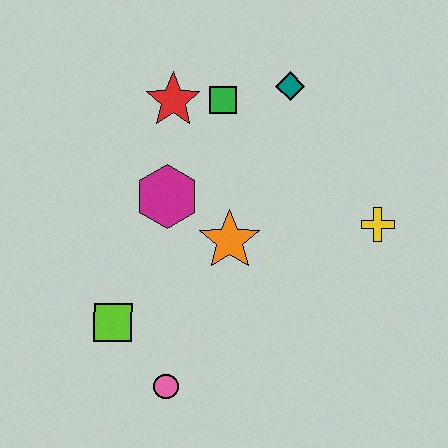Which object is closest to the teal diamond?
The green square is closest to the teal diamond.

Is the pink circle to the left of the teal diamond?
Yes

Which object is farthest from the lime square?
The teal diamond is farthest from the lime square.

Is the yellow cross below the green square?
Yes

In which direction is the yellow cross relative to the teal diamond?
The yellow cross is below the teal diamond.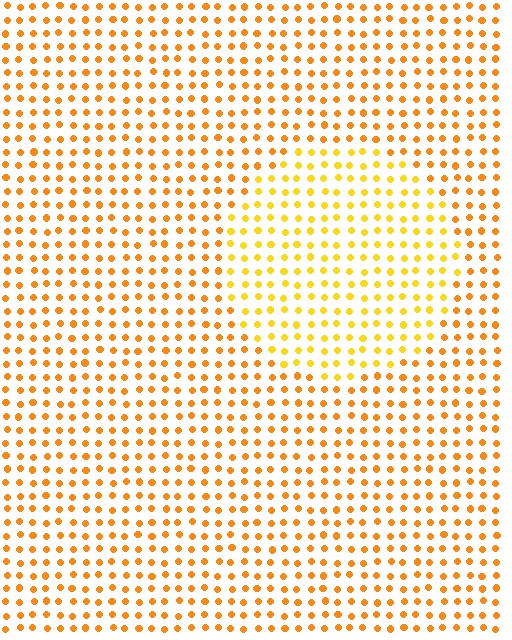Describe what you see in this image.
The image is filled with small orange elements in a uniform arrangement. A circle-shaped region is visible where the elements are tinted to a slightly different hue, forming a subtle color boundary.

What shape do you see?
I see a circle.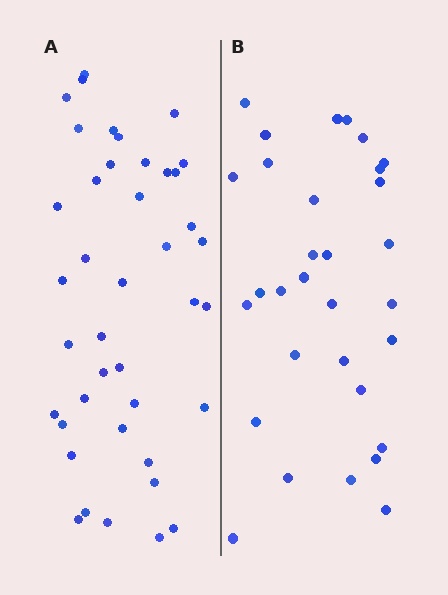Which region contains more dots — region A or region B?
Region A (the left region) has more dots.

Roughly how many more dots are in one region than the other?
Region A has roughly 10 or so more dots than region B.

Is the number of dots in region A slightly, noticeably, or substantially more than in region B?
Region A has noticeably more, but not dramatically so. The ratio is roughly 1.3 to 1.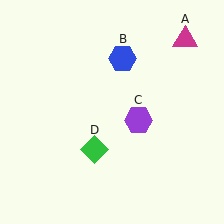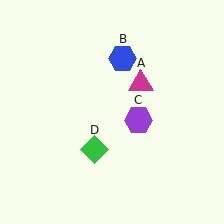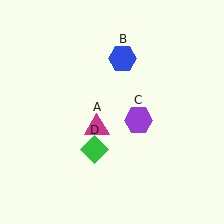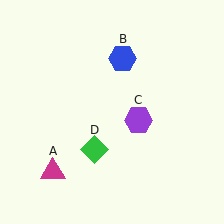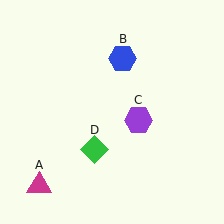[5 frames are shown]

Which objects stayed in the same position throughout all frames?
Blue hexagon (object B) and purple hexagon (object C) and green diamond (object D) remained stationary.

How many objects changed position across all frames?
1 object changed position: magenta triangle (object A).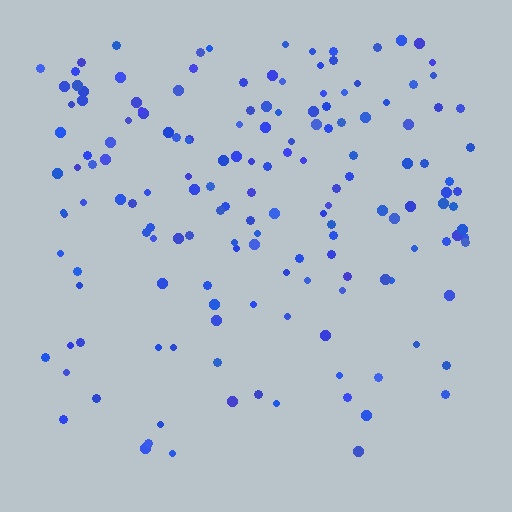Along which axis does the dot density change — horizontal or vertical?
Vertical.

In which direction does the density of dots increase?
From bottom to top, with the top side densest.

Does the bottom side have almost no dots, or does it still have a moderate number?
Still a moderate number, just noticeably fewer than the top.